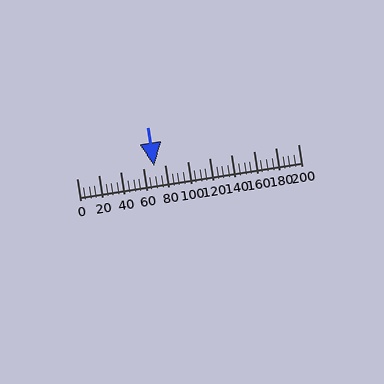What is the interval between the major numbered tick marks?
The major tick marks are spaced 20 units apart.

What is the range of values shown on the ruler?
The ruler shows values from 0 to 200.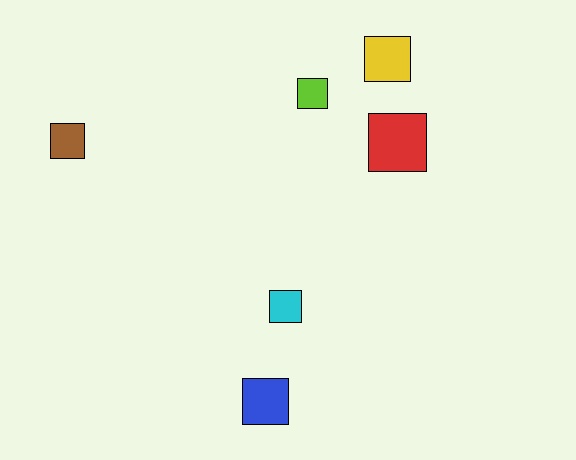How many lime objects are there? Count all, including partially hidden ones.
There is 1 lime object.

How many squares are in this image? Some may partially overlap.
There are 6 squares.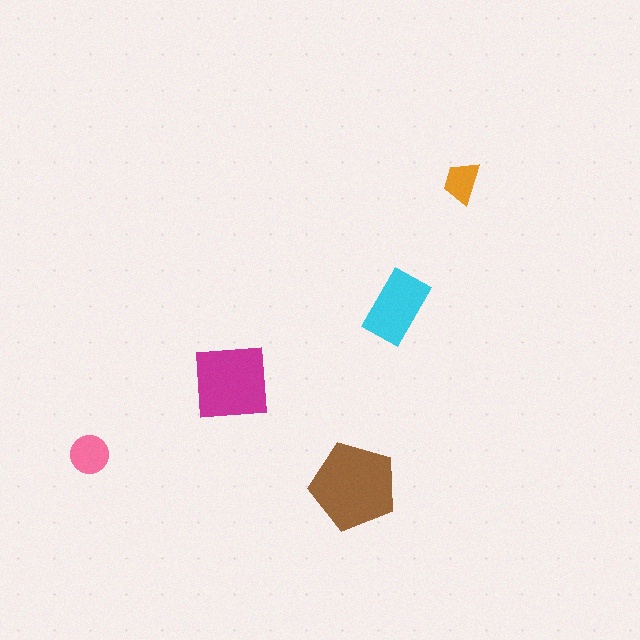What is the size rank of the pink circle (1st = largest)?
4th.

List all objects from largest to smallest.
The brown pentagon, the magenta square, the cyan rectangle, the pink circle, the orange trapezoid.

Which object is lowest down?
The brown pentagon is bottommost.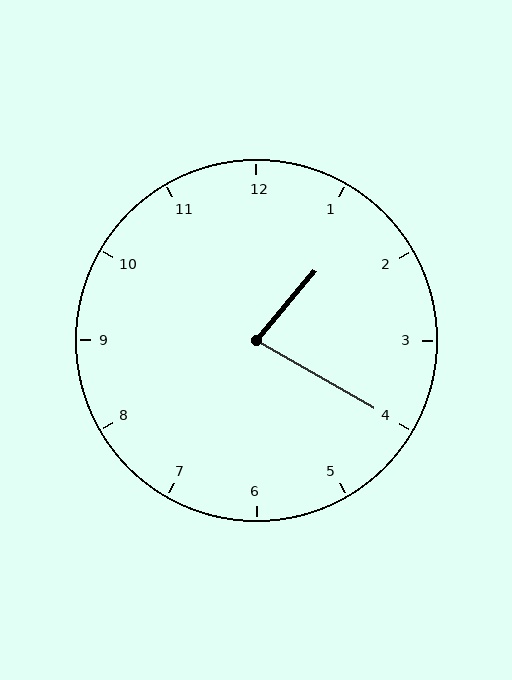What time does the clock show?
1:20.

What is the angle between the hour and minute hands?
Approximately 80 degrees.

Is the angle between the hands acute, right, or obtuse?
It is acute.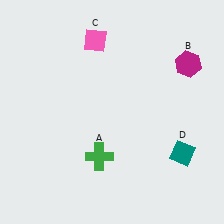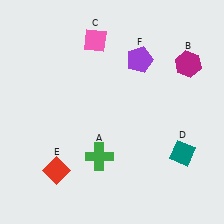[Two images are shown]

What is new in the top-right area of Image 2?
A purple pentagon (F) was added in the top-right area of Image 2.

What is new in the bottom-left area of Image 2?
A red diamond (E) was added in the bottom-left area of Image 2.